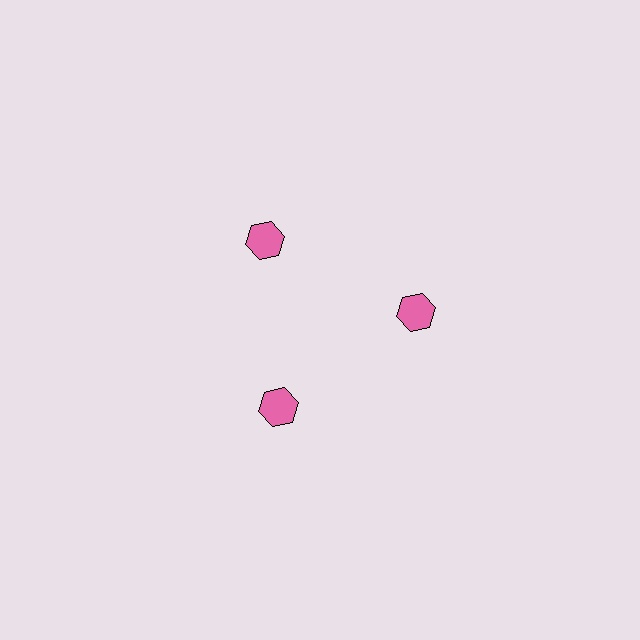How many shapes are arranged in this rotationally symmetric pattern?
There are 3 shapes, arranged in 3 groups of 1.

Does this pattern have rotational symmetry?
Yes, this pattern has 3-fold rotational symmetry. It looks the same after rotating 120 degrees around the center.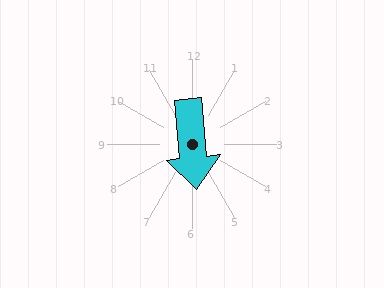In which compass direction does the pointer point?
South.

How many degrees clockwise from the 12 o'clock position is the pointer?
Approximately 174 degrees.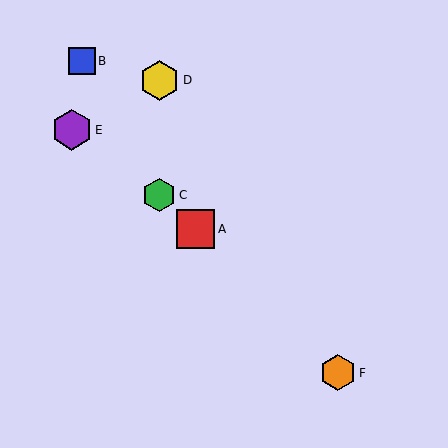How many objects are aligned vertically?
2 objects (C, D) are aligned vertically.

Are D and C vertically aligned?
Yes, both are at x≈159.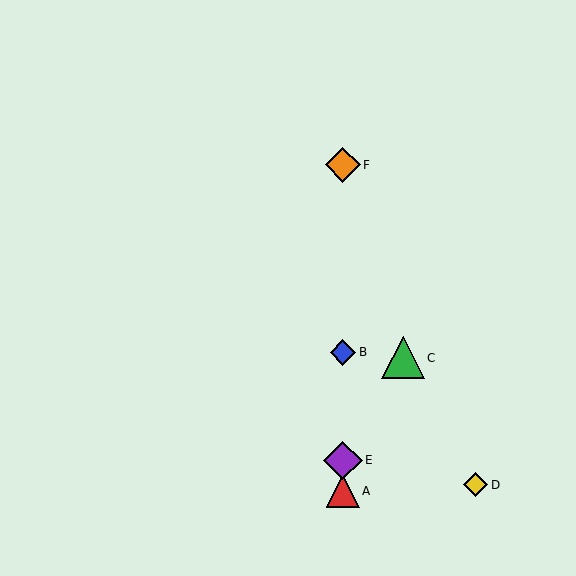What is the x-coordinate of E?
Object E is at x≈343.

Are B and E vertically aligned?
Yes, both are at x≈343.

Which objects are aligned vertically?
Objects A, B, E, F are aligned vertically.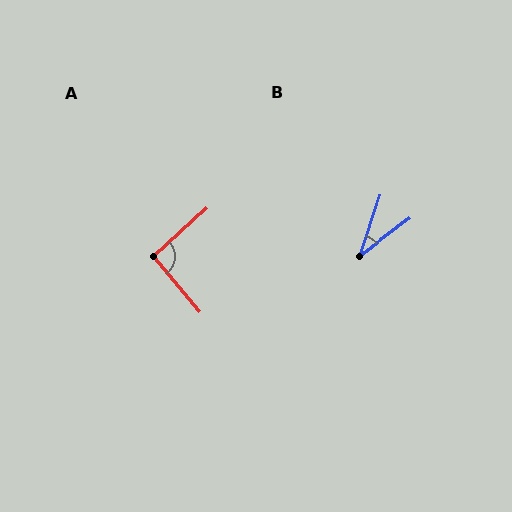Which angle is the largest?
A, at approximately 92 degrees.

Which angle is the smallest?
B, at approximately 35 degrees.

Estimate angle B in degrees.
Approximately 35 degrees.